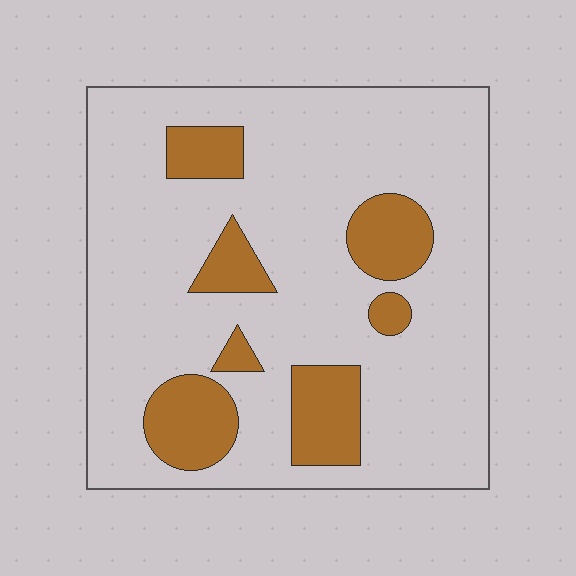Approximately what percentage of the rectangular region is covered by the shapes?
Approximately 20%.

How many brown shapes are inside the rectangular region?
7.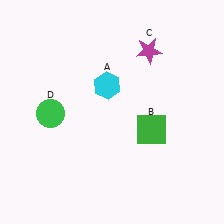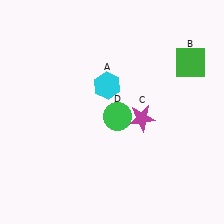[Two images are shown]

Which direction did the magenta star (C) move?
The magenta star (C) moved down.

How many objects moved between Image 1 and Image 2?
3 objects moved between the two images.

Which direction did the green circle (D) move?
The green circle (D) moved right.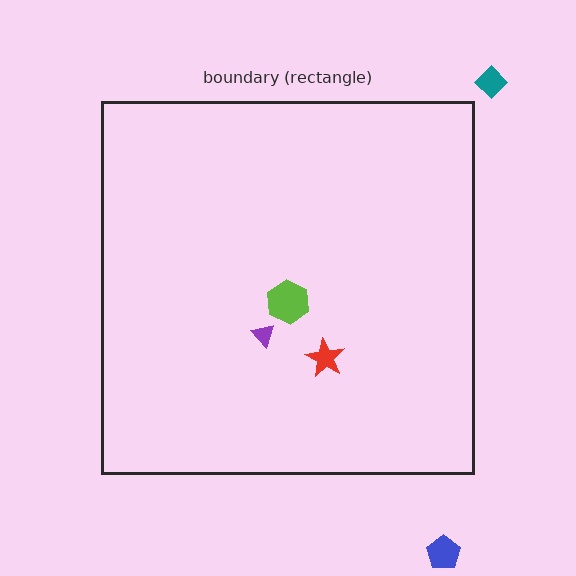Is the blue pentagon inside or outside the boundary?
Outside.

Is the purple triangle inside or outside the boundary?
Inside.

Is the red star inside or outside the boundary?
Inside.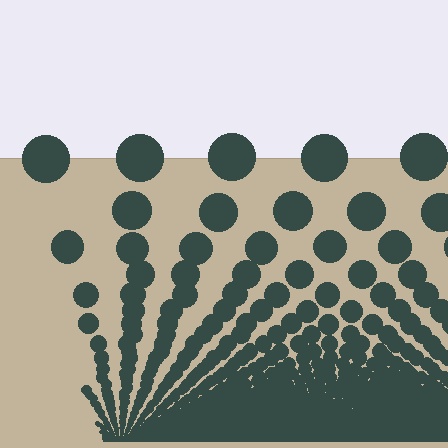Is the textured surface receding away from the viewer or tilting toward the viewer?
The surface appears to tilt toward the viewer. Texture elements get larger and sparser toward the top.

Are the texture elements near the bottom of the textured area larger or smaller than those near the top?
Smaller. The gradient is inverted — elements near the bottom are smaller and denser.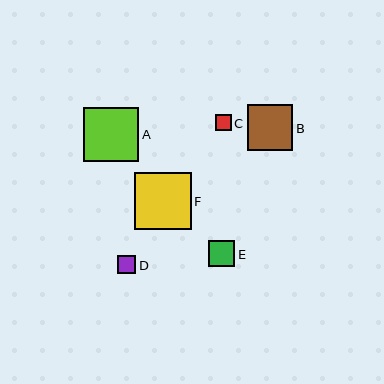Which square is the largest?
Square F is the largest with a size of approximately 57 pixels.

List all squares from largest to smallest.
From largest to smallest: F, A, B, E, D, C.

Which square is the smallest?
Square C is the smallest with a size of approximately 16 pixels.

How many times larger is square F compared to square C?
Square F is approximately 3.6 times the size of square C.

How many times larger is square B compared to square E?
Square B is approximately 1.7 times the size of square E.